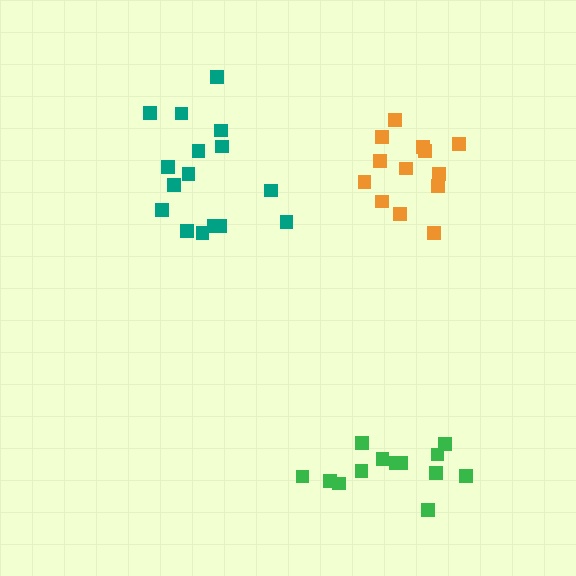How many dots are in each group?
Group 1: 13 dots, Group 2: 16 dots, Group 3: 13 dots (42 total).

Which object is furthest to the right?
The green cluster is rightmost.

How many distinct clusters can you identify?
There are 3 distinct clusters.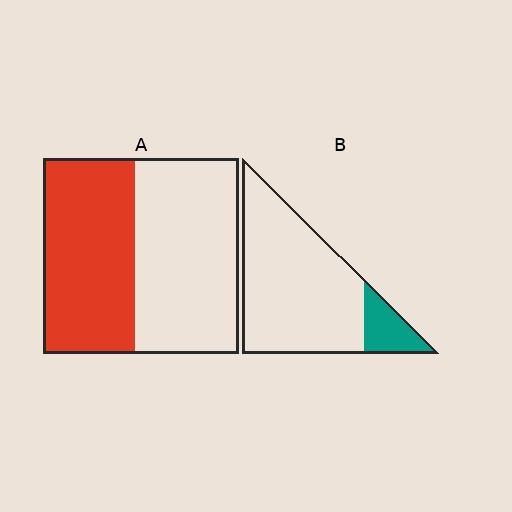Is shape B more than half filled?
No.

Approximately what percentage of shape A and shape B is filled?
A is approximately 45% and B is approximately 15%.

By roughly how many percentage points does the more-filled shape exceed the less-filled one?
By roughly 30 percentage points (A over B).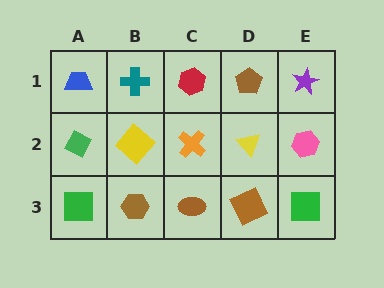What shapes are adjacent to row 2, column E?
A purple star (row 1, column E), a green square (row 3, column E), a yellow triangle (row 2, column D).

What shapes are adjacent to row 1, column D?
A yellow triangle (row 2, column D), a red hexagon (row 1, column C), a purple star (row 1, column E).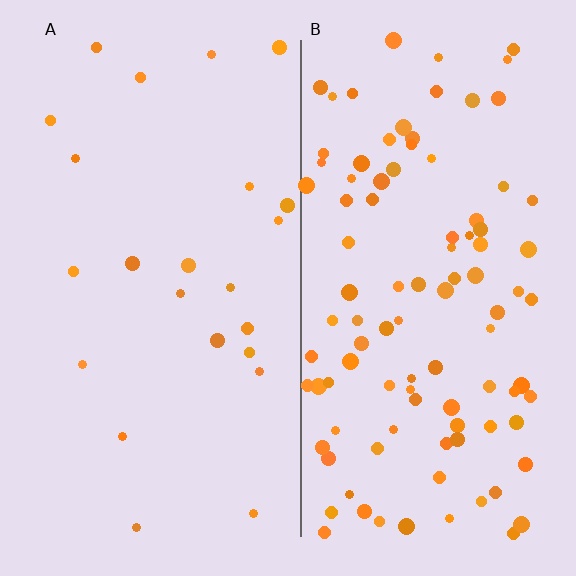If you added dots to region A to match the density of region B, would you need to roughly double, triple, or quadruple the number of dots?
Approximately quadruple.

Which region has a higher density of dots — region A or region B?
B (the right).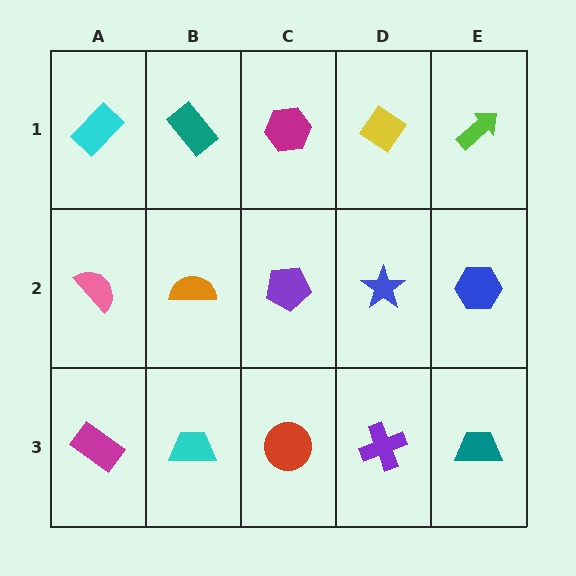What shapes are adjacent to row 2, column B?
A teal rectangle (row 1, column B), a cyan trapezoid (row 3, column B), a pink semicircle (row 2, column A), a purple pentagon (row 2, column C).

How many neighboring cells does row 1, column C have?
3.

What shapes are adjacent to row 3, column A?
A pink semicircle (row 2, column A), a cyan trapezoid (row 3, column B).